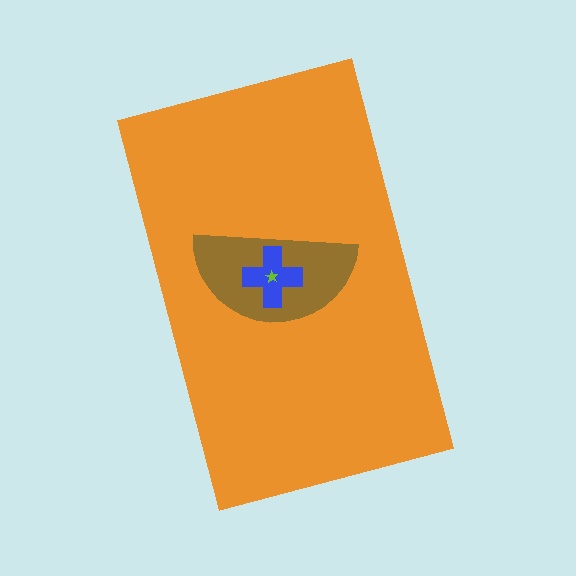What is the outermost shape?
The orange rectangle.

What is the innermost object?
The lime star.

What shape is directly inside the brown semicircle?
The blue cross.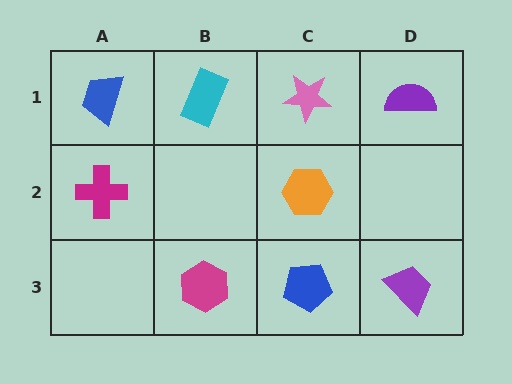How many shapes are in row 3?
3 shapes.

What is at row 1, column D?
A purple semicircle.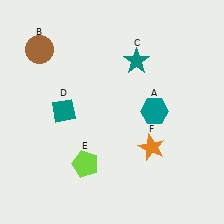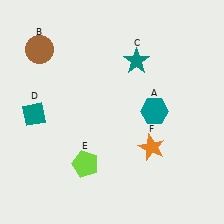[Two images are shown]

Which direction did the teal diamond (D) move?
The teal diamond (D) moved left.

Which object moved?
The teal diamond (D) moved left.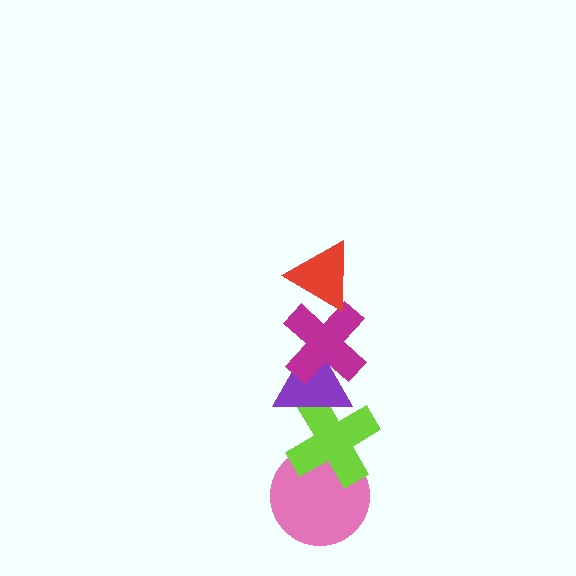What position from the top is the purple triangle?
The purple triangle is 3rd from the top.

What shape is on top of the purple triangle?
The magenta cross is on top of the purple triangle.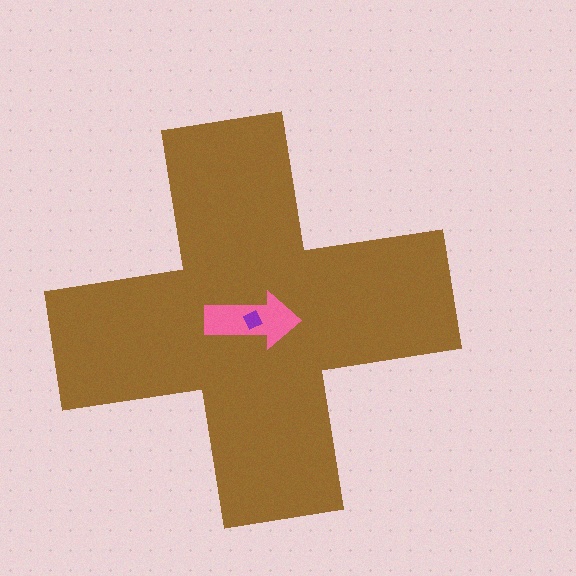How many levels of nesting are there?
3.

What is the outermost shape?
The brown cross.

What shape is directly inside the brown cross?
The pink arrow.